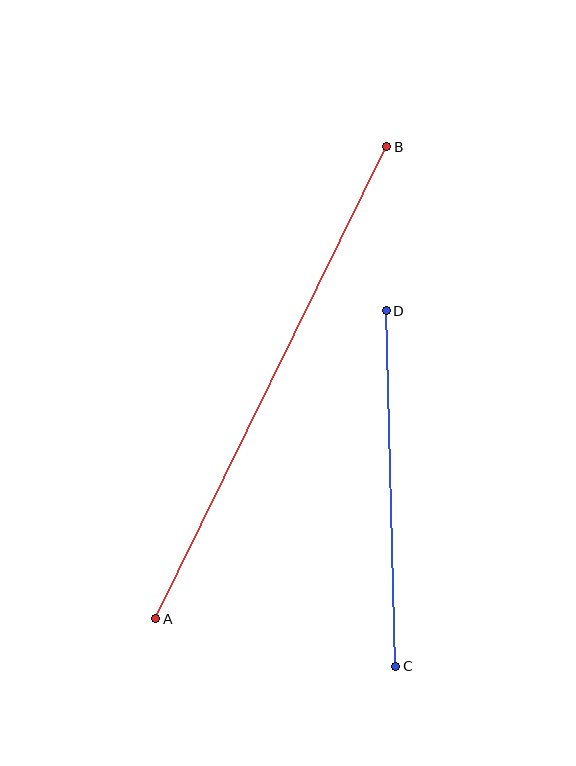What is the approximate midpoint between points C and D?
The midpoint is at approximately (391, 489) pixels.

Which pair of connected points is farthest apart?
Points A and B are farthest apart.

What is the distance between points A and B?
The distance is approximately 526 pixels.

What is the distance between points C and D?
The distance is approximately 355 pixels.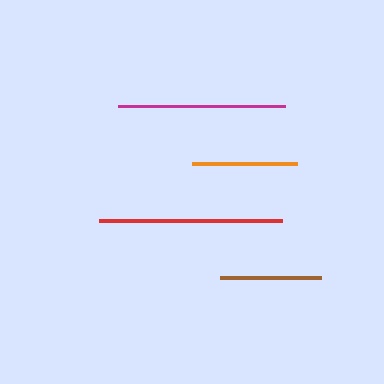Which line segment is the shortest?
The brown line is the shortest at approximately 101 pixels.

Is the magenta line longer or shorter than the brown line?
The magenta line is longer than the brown line.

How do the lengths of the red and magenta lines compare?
The red and magenta lines are approximately the same length.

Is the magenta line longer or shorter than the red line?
The red line is longer than the magenta line.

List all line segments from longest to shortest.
From longest to shortest: red, magenta, orange, brown.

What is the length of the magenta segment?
The magenta segment is approximately 167 pixels long.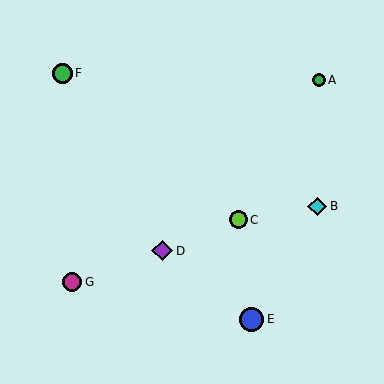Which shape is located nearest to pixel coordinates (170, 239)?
The purple diamond (labeled D) at (162, 251) is nearest to that location.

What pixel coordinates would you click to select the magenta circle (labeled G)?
Click at (72, 282) to select the magenta circle G.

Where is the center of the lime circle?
The center of the lime circle is at (238, 220).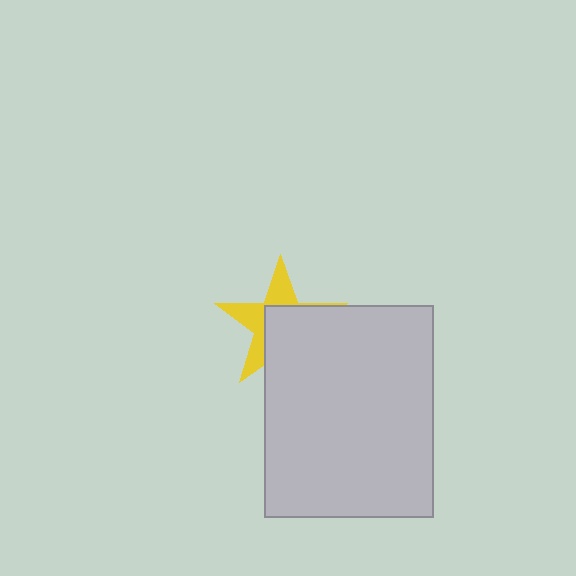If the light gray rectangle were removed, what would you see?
You would see the complete yellow star.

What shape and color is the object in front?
The object in front is a light gray rectangle.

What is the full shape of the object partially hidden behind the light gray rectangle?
The partially hidden object is a yellow star.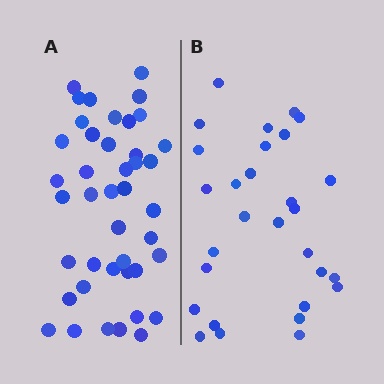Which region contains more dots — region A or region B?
Region A (the left region) has more dots.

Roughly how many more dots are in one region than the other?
Region A has approximately 15 more dots than region B.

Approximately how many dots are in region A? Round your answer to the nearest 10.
About 40 dots. (The exact count is 42, which rounds to 40.)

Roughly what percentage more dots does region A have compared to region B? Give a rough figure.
About 45% more.